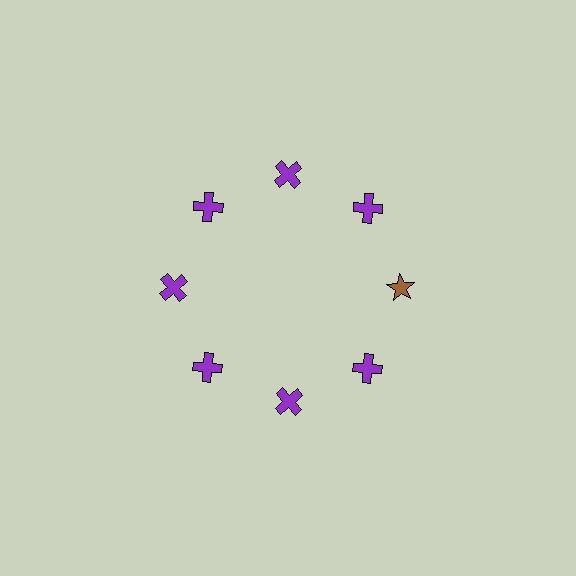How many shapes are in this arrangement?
There are 8 shapes arranged in a ring pattern.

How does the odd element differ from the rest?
It differs in both color (brown instead of purple) and shape (star instead of cross).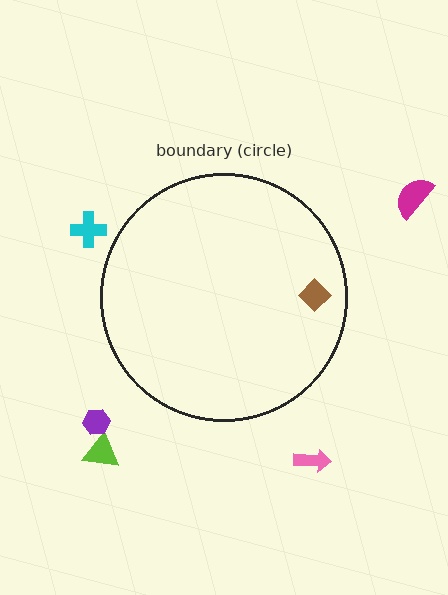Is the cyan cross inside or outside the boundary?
Outside.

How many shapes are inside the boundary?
1 inside, 5 outside.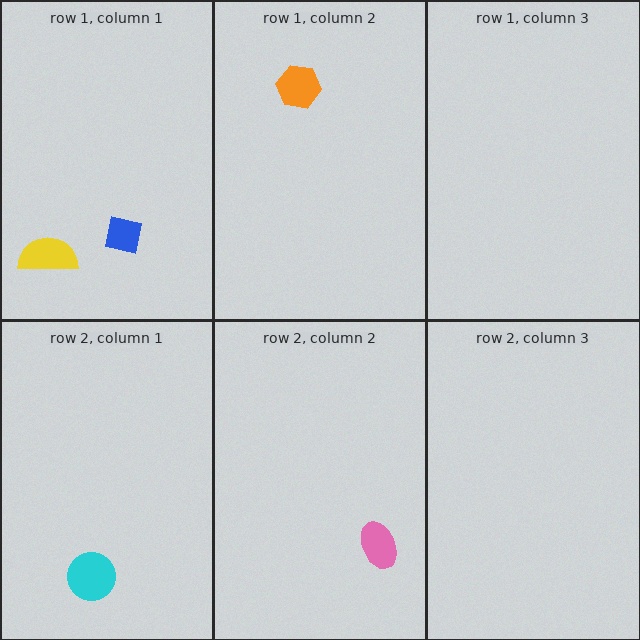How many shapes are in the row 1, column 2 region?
1.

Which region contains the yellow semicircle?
The row 1, column 1 region.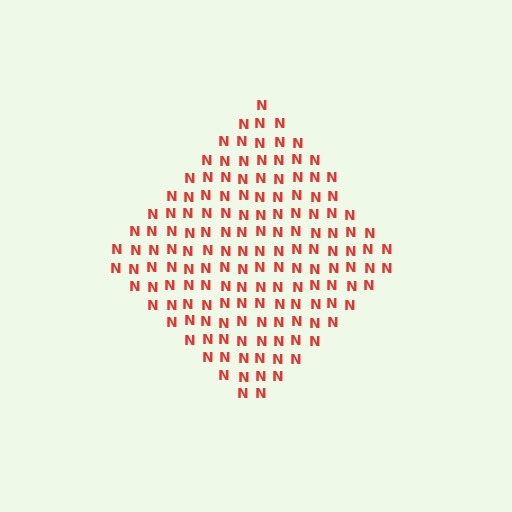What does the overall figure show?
The overall figure shows a diamond.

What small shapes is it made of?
It is made of small letter N's.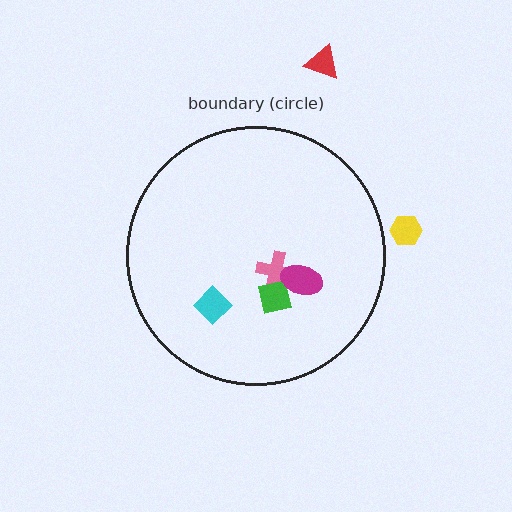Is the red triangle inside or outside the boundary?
Outside.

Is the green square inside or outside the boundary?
Inside.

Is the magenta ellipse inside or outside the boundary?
Inside.